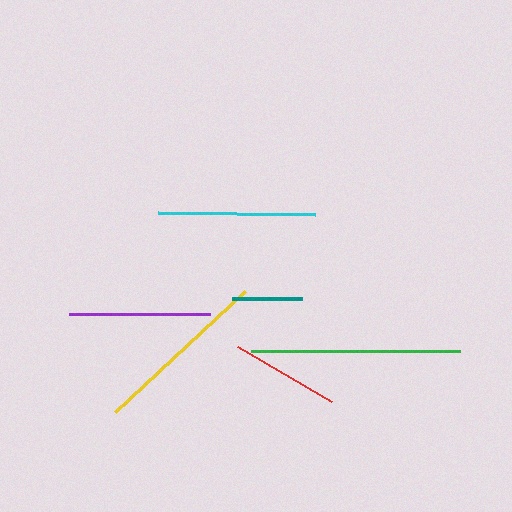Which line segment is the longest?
The green line is the longest at approximately 209 pixels.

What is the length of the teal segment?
The teal segment is approximately 70 pixels long.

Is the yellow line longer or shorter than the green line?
The green line is longer than the yellow line.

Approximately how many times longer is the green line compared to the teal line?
The green line is approximately 3.0 times the length of the teal line.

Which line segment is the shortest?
The teal line is the shortest at approximately 70 pixels.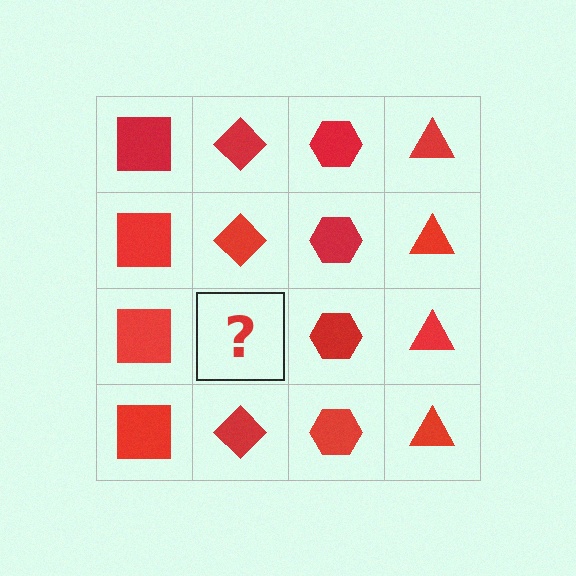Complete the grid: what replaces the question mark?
The question mark should be replaced with a red diamond.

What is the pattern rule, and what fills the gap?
The rule is that each column has a consistent shape. The gap should be filled with a red diamond.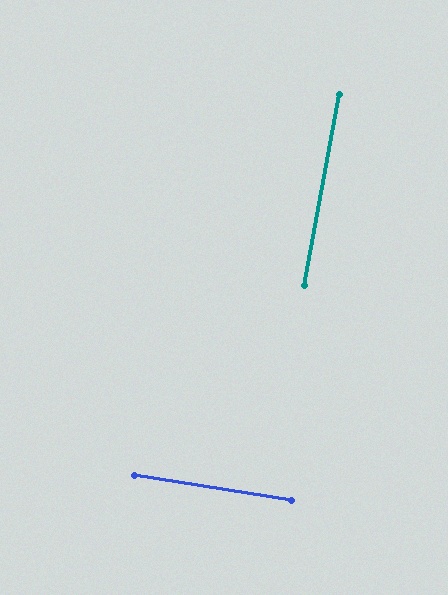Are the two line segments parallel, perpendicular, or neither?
Perpendicular — they meet at approximately 89°.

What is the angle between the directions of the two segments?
Approximately 89 degrees.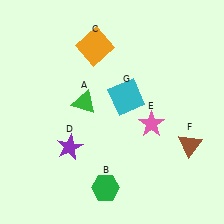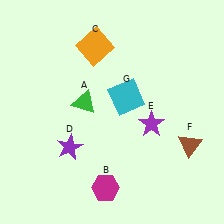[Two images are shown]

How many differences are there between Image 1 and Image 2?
There are 2 differences between the two images.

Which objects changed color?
B changed from green to magenta. E changed from pink to purple.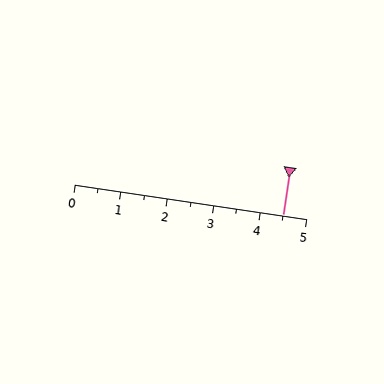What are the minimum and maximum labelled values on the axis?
The axis runs from 0 to 5.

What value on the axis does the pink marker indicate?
The marker indicates approximately 4.5.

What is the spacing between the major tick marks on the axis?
The major ticks are spaced 1 apart.